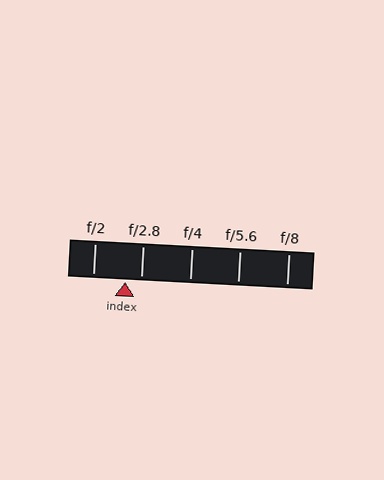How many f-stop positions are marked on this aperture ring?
There are 5 f-stop positions marked.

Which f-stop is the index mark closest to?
The index mark is closest to f/2.8.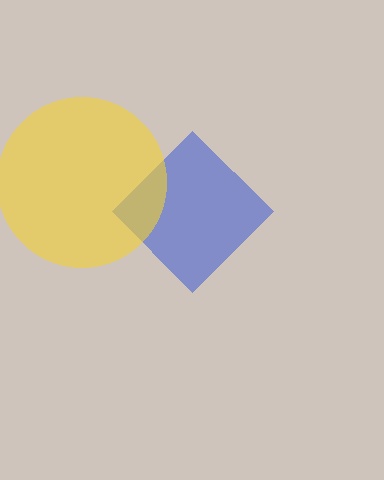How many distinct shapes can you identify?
There are 2 distinct shapes: a blue diamond, a yellow circle.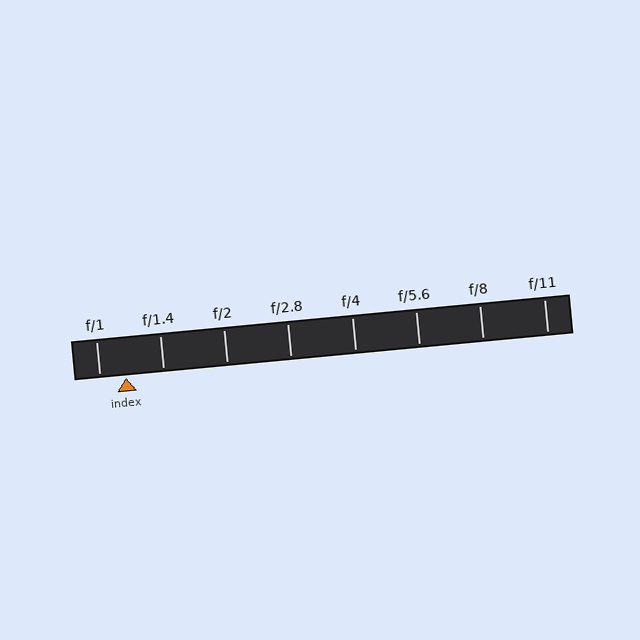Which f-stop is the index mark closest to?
The index mark is closest to f/1.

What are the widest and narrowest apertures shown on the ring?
The widest aperture shown is f/1 and the narrowest is f/11.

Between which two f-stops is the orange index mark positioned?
The index mark is between f/1 and f/1.4.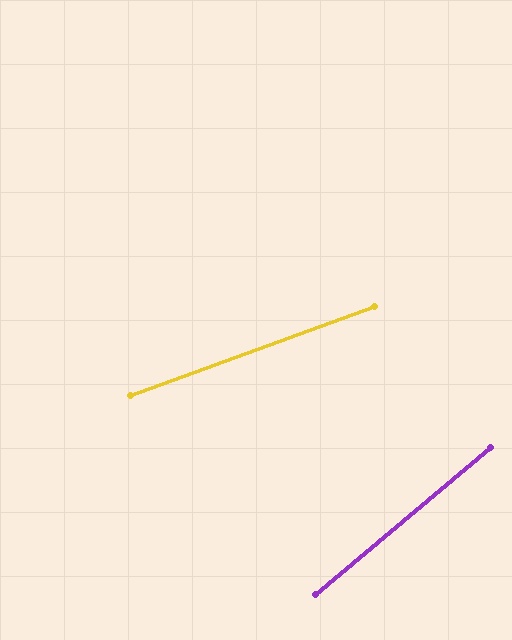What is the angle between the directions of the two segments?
Approximately 20 degrees.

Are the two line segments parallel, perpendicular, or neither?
Neither parallel nor perpendicular — they differ by about 20°.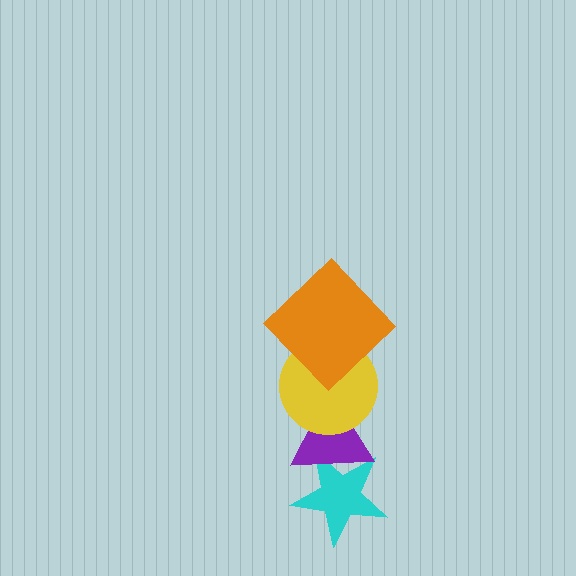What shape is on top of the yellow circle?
The orange diamond is on top of the yellow circle.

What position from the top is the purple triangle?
The purple triangle is 3rd from the top.